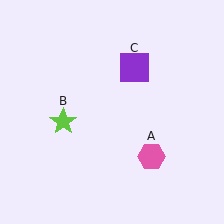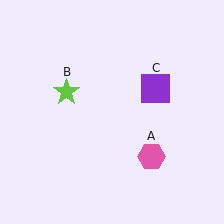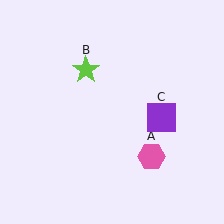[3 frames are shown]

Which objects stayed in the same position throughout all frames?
Pink hexagon (object A) remained stationary.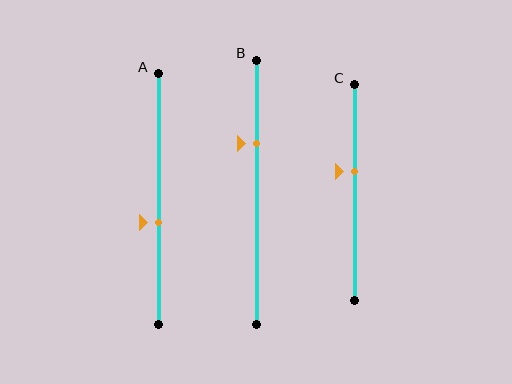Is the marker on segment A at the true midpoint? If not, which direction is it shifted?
No, the marker on segment A is shifted downward by about 10% of the segment length.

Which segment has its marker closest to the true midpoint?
Segment A has its marker closest to the true midpoint.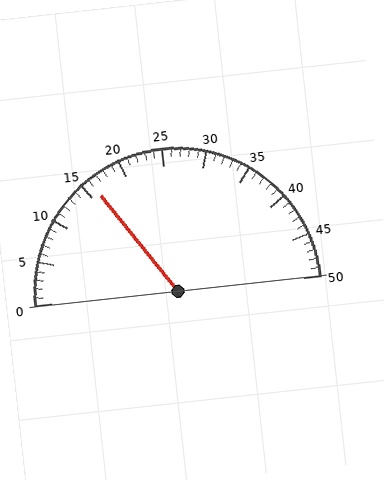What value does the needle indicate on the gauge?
The needle indicates approximately 16.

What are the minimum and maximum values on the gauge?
The gauge ranges from 0 to 50.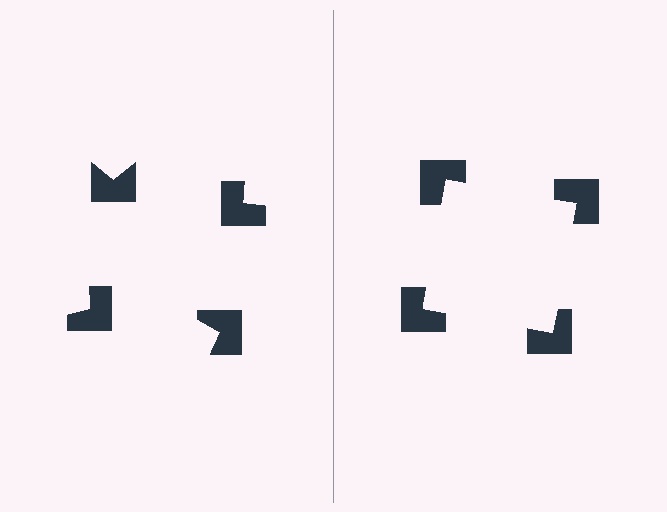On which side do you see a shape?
An illusory square appears on the right side. On the left side the wedge cuts are rotated, so no coherent shape forms.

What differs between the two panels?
The notched squares are positioned identically on both sides; only the wedge orientations differ. On the right they align to a square; on the left they are misaligned.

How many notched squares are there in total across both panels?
8 — 4 on each side.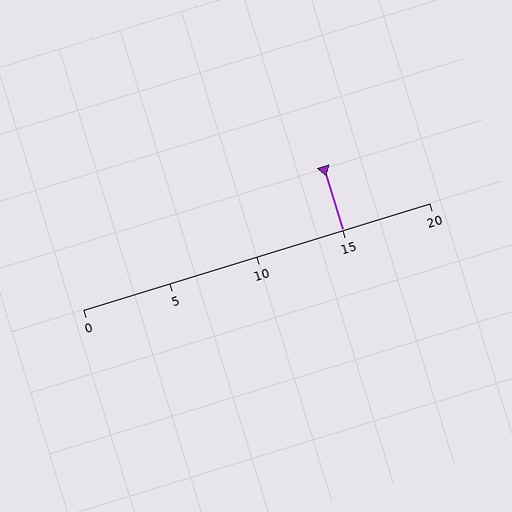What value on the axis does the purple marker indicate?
The marker indicates approximately 15.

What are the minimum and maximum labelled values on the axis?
The axis runs from 0 to 20.